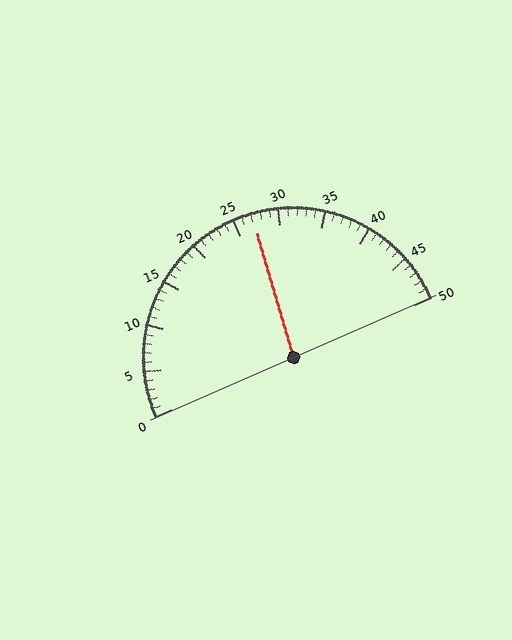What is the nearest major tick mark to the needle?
The nearest major tick mark is 25.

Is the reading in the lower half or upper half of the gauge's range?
The reading is in the upper half of the range (0 to 50).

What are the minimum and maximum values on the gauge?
The gauge ranges from 0 to 50.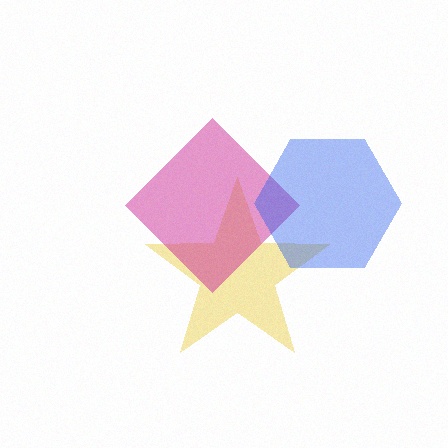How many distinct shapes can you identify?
There are 3 distinct shapes: a yellow star, a magenta diamond, a blue hexagon.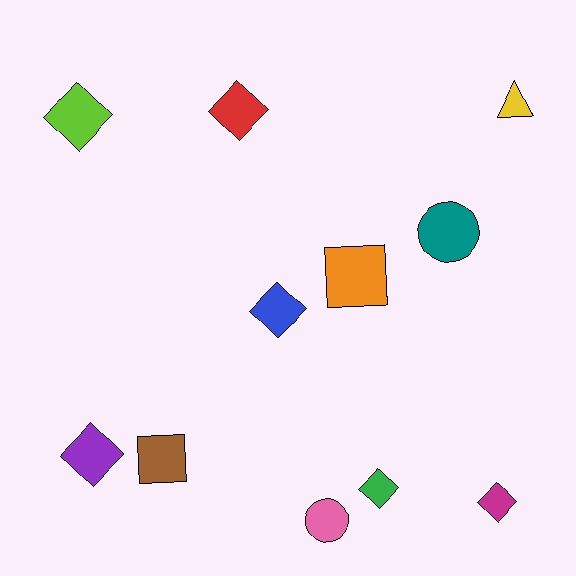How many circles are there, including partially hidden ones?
There are 2 circles.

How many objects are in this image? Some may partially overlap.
There are 11 objects.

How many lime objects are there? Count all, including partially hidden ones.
There is 1 lime object.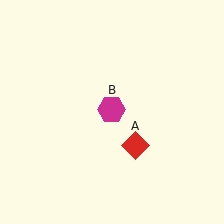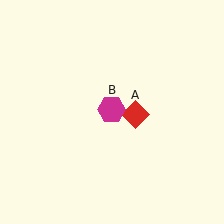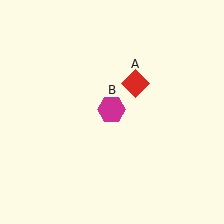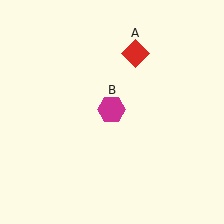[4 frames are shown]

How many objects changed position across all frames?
1 object changed position: red diamond (object A).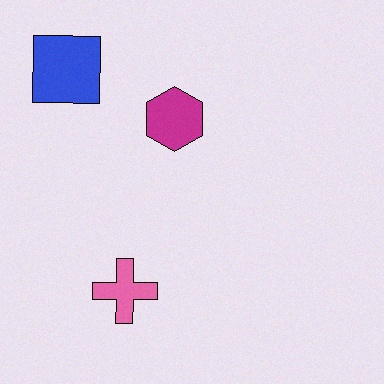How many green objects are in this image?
There are no green objects.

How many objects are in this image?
There are 3 objects.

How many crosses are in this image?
There is 1 cross.